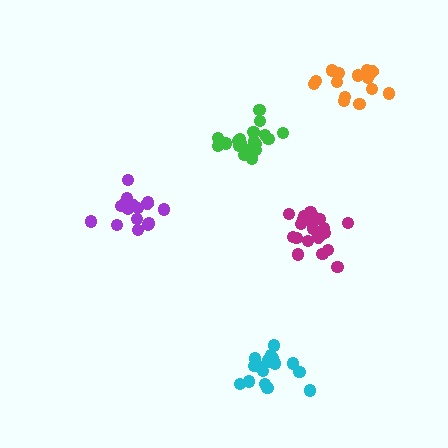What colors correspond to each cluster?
The clusters are colored: purple, green, cyan, magenta, orange.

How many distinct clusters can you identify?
There are 5 distinct clusters.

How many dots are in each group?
Group 1: 16 dots, Group 2: 20 dots, Group 3: 17 dots, Group 4: 21 dots, Group 5: 15 dots (89 total).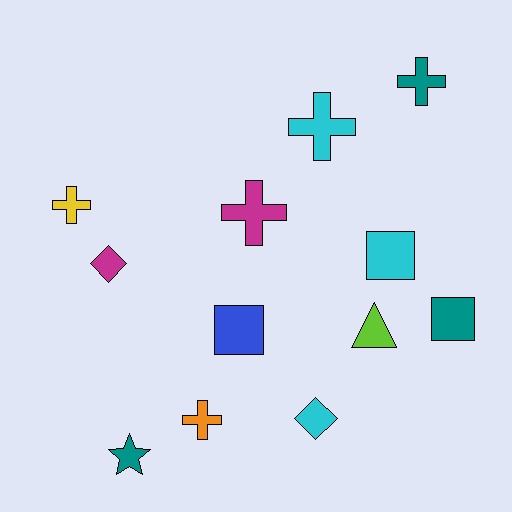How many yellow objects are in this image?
There is 1 yellow object.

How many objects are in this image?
There are 12 objects.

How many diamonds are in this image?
There are 2 diamonds.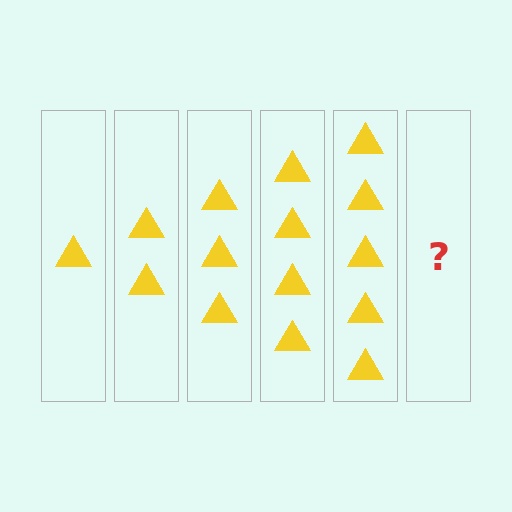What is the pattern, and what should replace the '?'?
The pattern is that each step adds one more triangle. The '?' should be 6 triangles.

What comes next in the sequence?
The next element should be 6 triangles.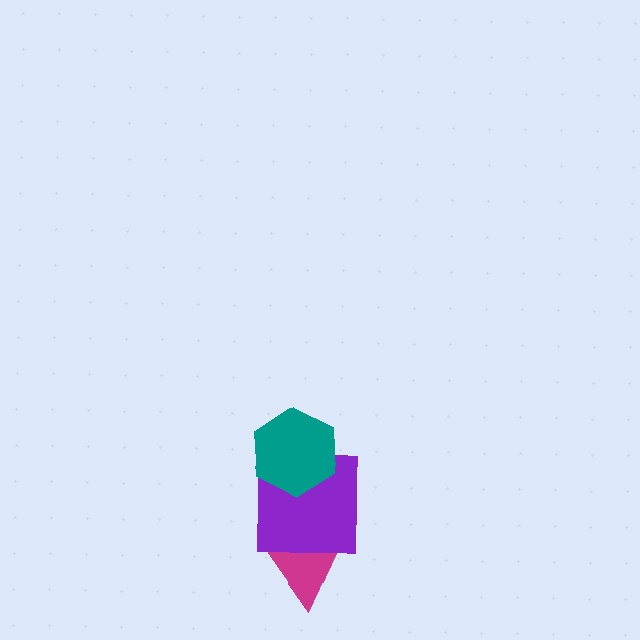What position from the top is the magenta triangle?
The magenta triangle is 3rd from the top.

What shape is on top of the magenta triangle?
The purple square is on top of the magenta triangle.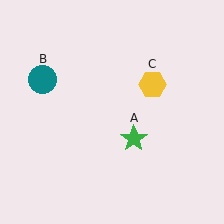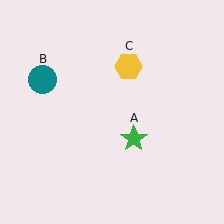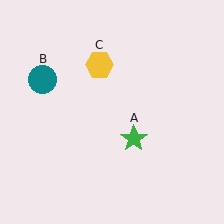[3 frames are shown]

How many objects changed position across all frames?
1 object changed position: yellow hexagon (object C).